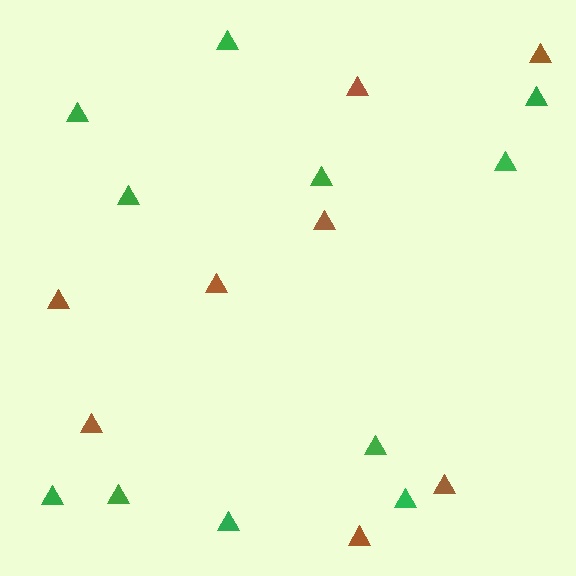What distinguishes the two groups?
There are 2 groups: one group of brown triangles (8) and one group of green triangles (11).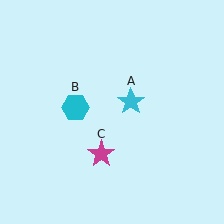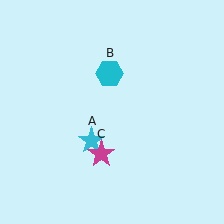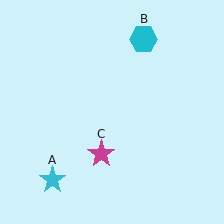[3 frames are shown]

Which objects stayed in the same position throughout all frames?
Magenta star (object C) remained stationary.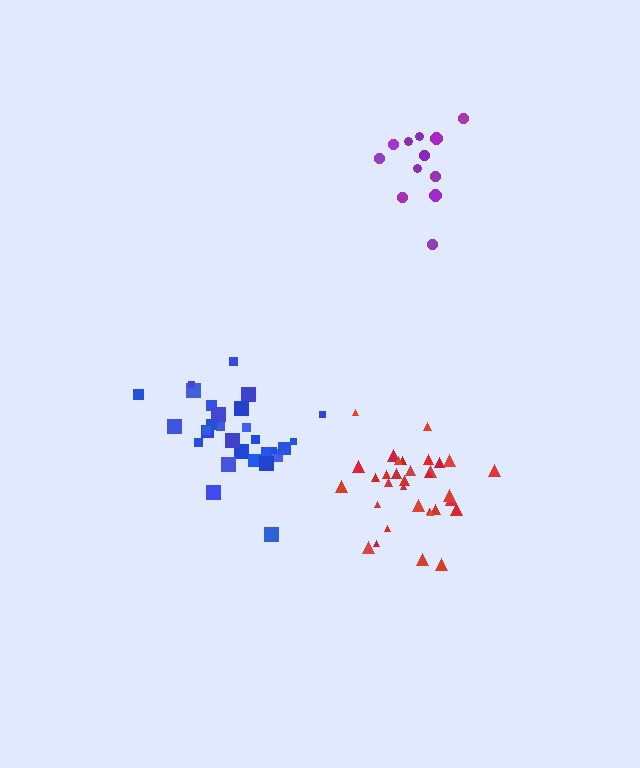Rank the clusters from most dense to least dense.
red, blue, purple.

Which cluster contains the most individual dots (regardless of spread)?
Red (33).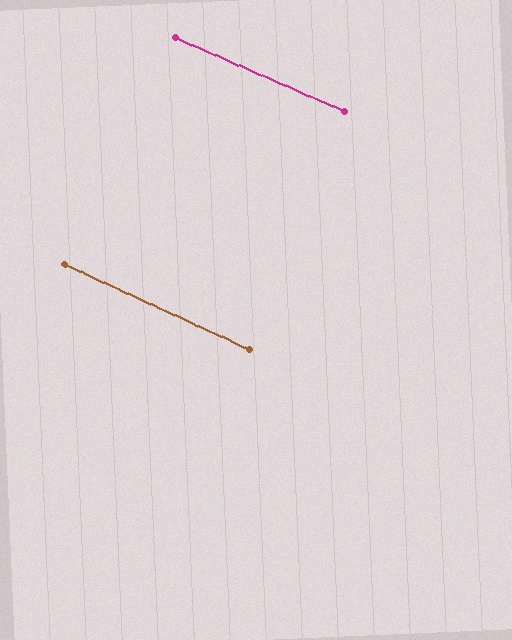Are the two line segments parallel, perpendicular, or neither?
Parallel — their directions differ by only 1.2°.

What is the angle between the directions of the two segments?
Approximately 1 degree.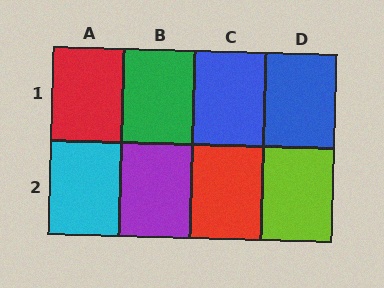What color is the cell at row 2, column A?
Cyan.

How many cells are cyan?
1 cell is cyan.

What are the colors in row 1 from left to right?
Red, green, blue, blue.